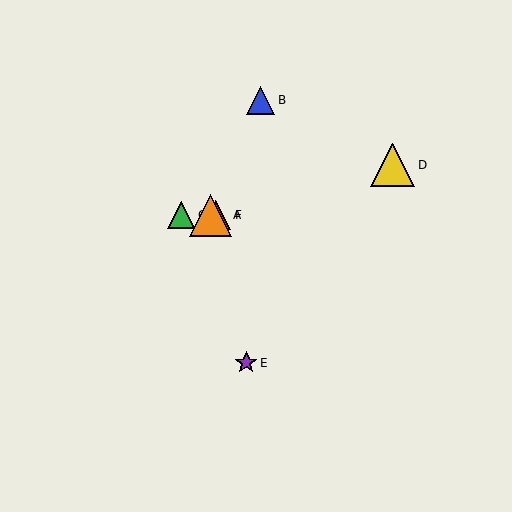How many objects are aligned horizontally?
3 objects (A, C, F) are aligned horizontally.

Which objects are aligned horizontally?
Objects A, C, F are aligned horizontally.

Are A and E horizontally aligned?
No, A is at y≈215 and E is at y≈363.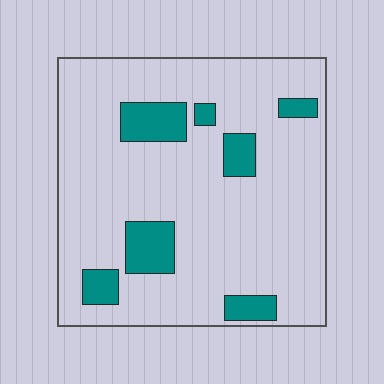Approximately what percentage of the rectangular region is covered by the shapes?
Approximately 15%.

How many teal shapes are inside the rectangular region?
7.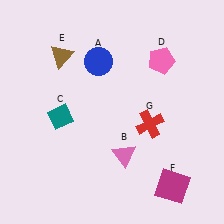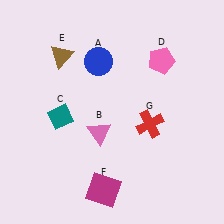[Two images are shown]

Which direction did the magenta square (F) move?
The magenta square (F) moved left.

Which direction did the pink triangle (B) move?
The pink triangle (B) moved left.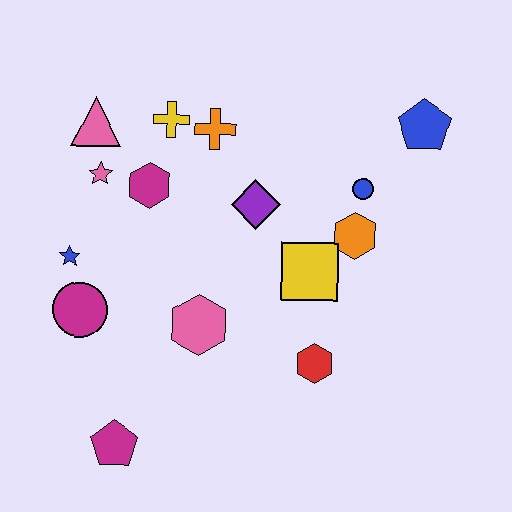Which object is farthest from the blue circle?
The magenta pentagon is farthest from the blue circle.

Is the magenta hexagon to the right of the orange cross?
No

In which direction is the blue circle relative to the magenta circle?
The blue circle is to the right of the magenta circle.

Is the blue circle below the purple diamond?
No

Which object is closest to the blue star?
The magenta circle is closest to the blue star.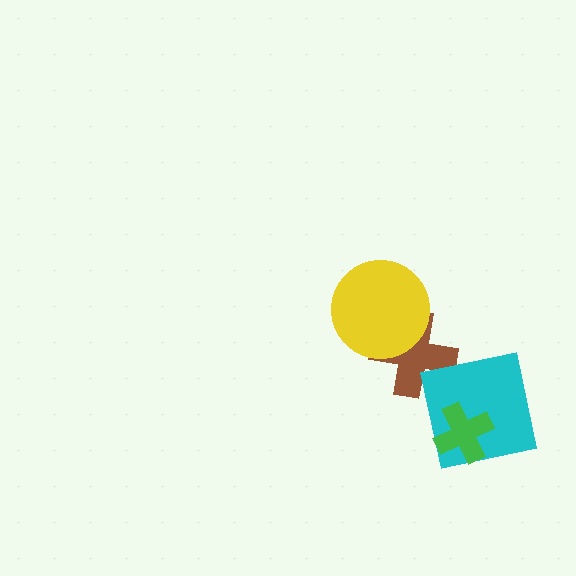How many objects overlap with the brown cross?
1 object overlaps with the brown cross.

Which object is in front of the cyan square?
The green cross is in front of the cyan square.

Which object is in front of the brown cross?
The yellow circle is in front of the brown cross.